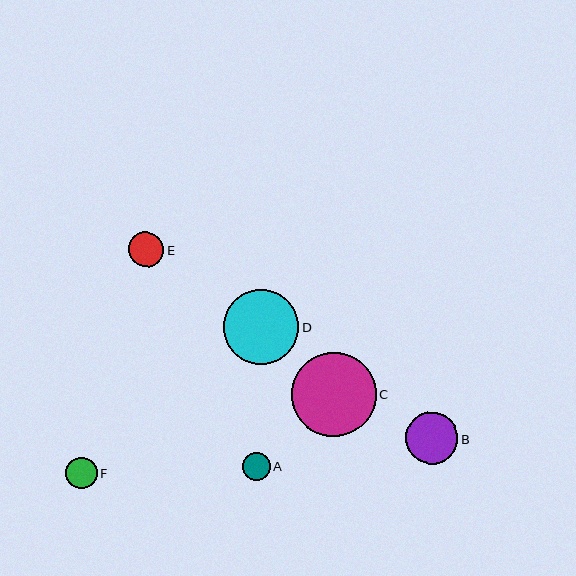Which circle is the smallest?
Circle A is the smallest with a size of approximately 28 pixels.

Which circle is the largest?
Circle C is the largest with a size of approximately 85 pixels.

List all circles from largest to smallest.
From largest to smallest: C, D, B, E, F, A.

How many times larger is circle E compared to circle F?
Circle E is approximately 1.1 times the size of circle F.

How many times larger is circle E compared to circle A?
Circle E is approximately 1.3 times the size of circle A.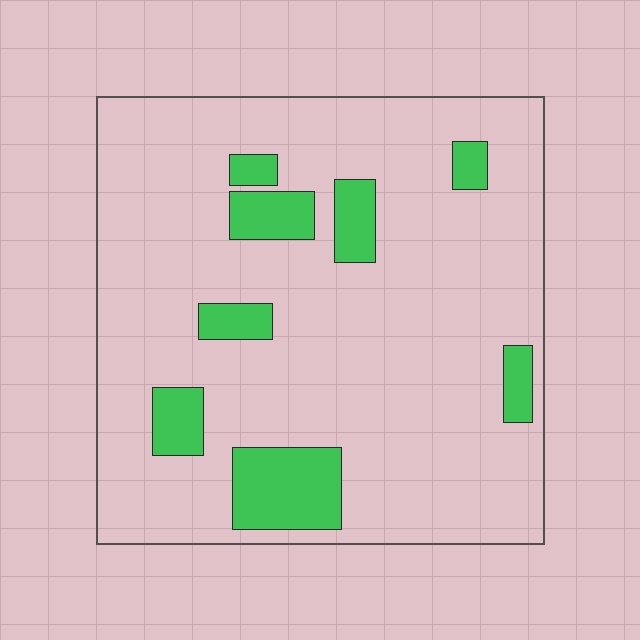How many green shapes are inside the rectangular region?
8.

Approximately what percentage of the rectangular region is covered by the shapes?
Approximately 15%.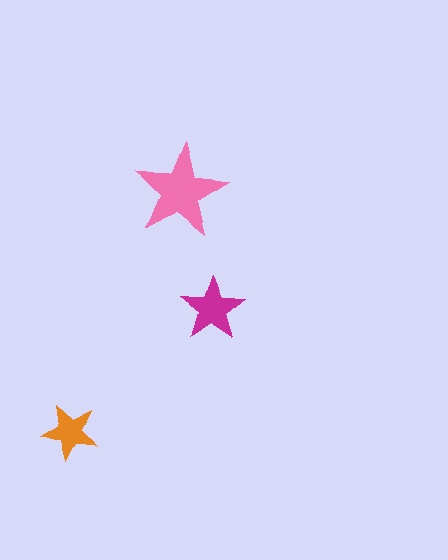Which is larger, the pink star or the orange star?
The pink one.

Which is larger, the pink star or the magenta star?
The pink one.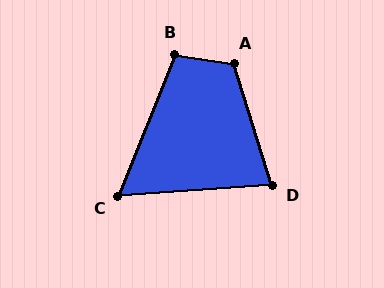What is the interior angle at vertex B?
Approximately 103 degrees (obtuse).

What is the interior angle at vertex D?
Approximately 77 degrees (acute).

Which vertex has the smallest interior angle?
C, at approximately 64 degrees.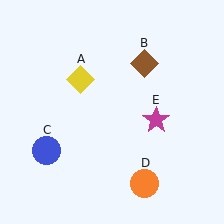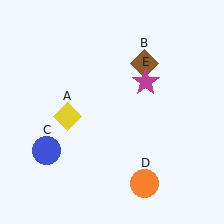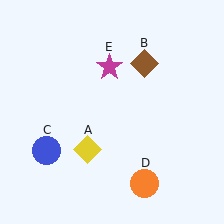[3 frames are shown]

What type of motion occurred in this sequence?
The yellow diamond (object A), magenta star (object E) rotated counterclockwise around the center of the scene.